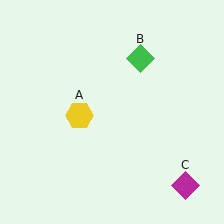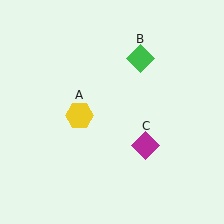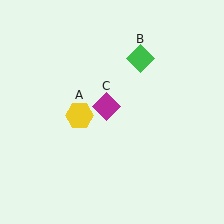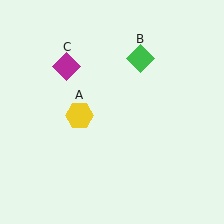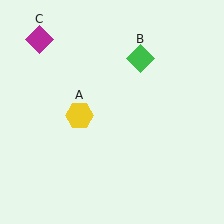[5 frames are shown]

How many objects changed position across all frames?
1 object changed position: magenta diamond (object C).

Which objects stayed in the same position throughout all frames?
Yellow hexagon (object A) and green diamond (object B) remained stationary.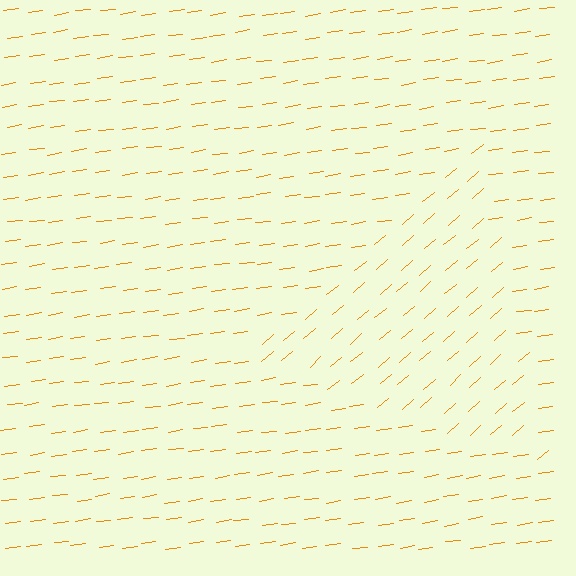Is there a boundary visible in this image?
Yes, there is a texture boundary formed by a change in line orientation.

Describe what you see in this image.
The image is filled with small orange line segments. A triangle region in the image has lines oriented differently from the surrounding lines, creating a visible texture boundary.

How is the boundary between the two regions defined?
The boundary is defined purely by a change in line orientation (approximately 33 degrees difference). All lines are the same color and thickness.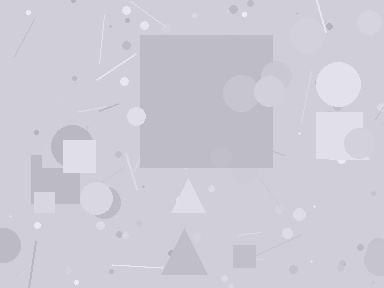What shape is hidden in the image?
A square is hidden in the image.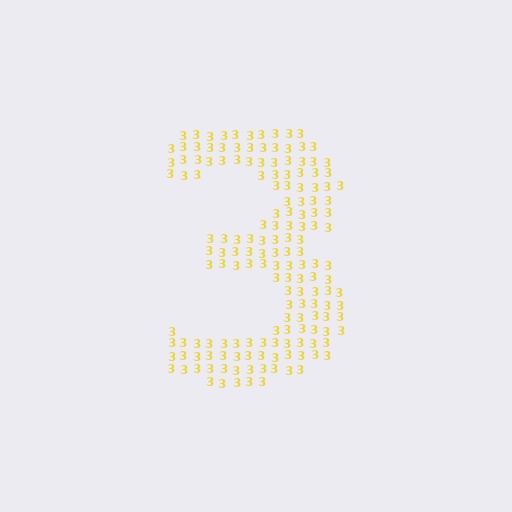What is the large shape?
The large shape is the digit 3.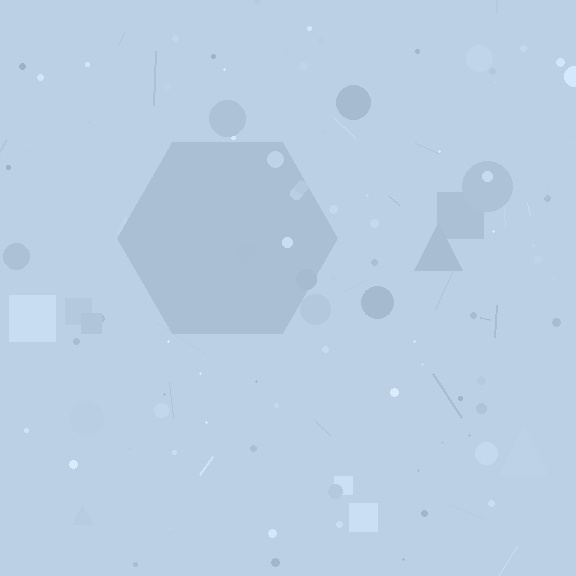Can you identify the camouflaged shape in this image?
The camouflaged shape is a hexagon.